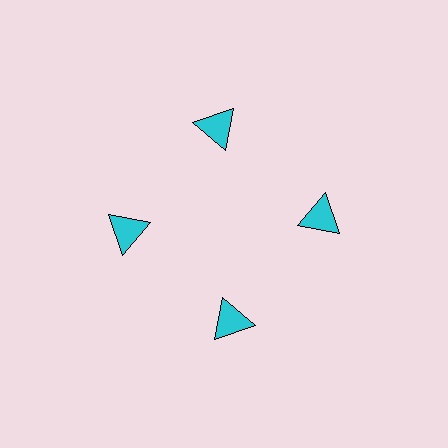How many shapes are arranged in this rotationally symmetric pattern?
There are 4 shapes, arranged in 4 groups of 1.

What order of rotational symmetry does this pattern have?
This pattern has 4-fold rotational symmetry.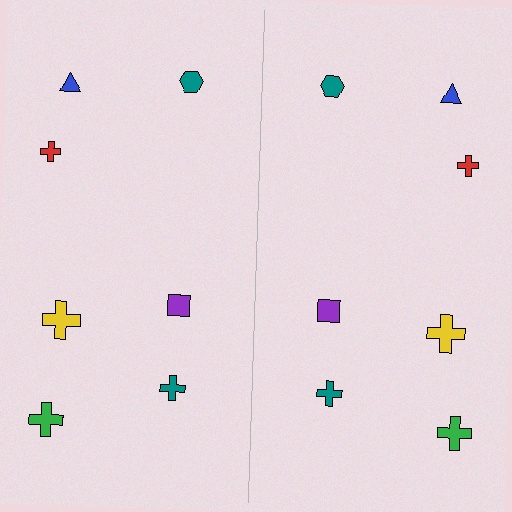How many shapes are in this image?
There are 14 shapes in this image.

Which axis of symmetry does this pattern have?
The pattern has a vertical axis of symmetry running through the center of the image.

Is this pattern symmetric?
Yes, this pattern has bilateral (reflection) symmetry.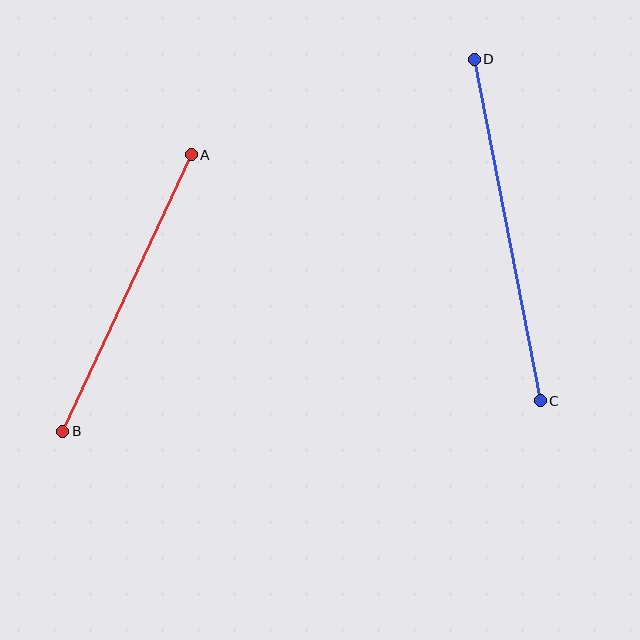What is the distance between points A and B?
The distance is approximately 305 pixels.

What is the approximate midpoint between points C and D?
The midpoint is at approximately (507, 230) pixels.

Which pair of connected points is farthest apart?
Points C and D are farthest apart.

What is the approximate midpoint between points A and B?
The midpoint is at approximately (127, 293) pixels.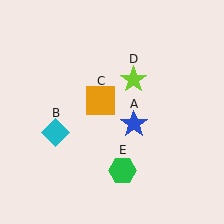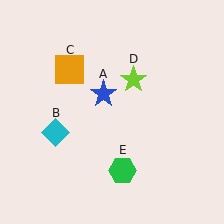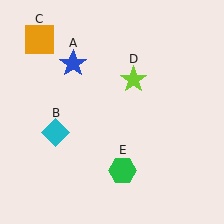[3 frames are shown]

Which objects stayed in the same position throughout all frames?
Cyan diamond (object B) and lime star (object D) and green hexagon (object E) remained stationary.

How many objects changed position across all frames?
2 objects changed position: blue star (object A), orange square (object C).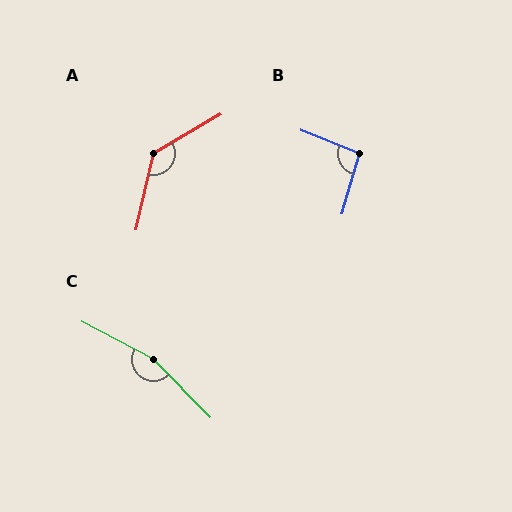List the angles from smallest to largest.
B (96°), A (133°), C (163°).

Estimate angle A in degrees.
Approximately 133 degrees.